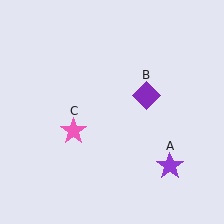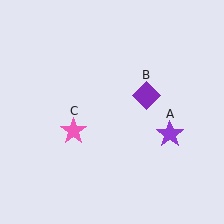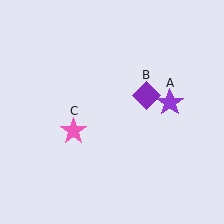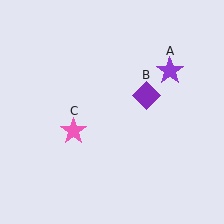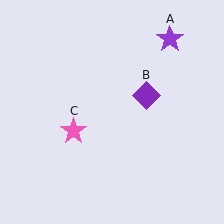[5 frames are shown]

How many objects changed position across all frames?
1 object changed position: purple star (object A).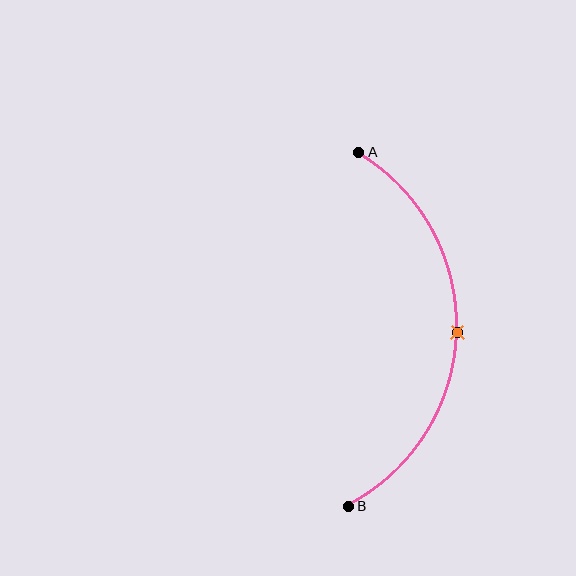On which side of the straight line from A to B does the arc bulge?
The arc bulges to the right of the straight line connecting A and B.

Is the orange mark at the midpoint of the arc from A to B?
Yes. The orange mark lies on the arc at equal arc-length from both A and B — it is the arc midpoint.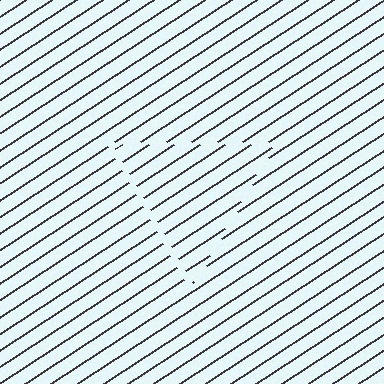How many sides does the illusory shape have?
3 sides — the line-ends trace a triangle.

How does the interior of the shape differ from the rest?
The interior of the shape contains the same grating, shifted by half a period — the contour is defined by the phase discontinuity where line-ends from the inner and outer gratings abut.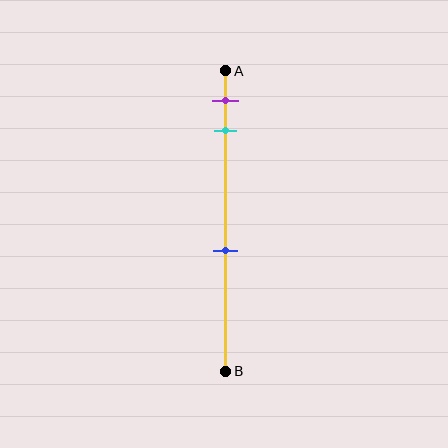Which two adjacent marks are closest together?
The purple and cyan marks are the closest adjacent pair.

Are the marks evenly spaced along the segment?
No, the marks are not evenly spaced.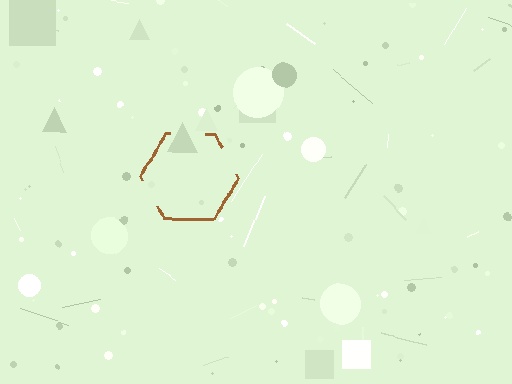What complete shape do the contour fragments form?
The contour fragments form a hexagon.